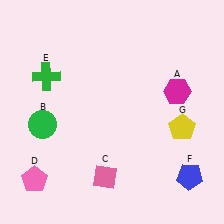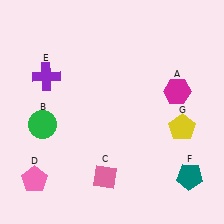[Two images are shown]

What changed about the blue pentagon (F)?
In Image 1, F is blue. In Image 2, it changed to teal.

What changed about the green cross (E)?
In Image 1, E is green. In Image 2, it changed to purple.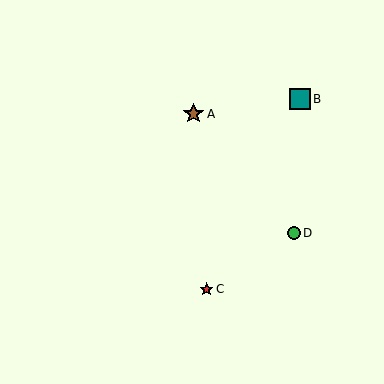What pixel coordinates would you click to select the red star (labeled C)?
Click at (207, 289) to select the red star C.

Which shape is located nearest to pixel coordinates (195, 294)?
The red star (labeled C) at (207, 289) is nearest to that location.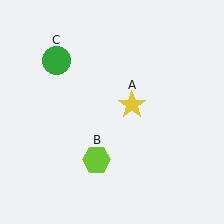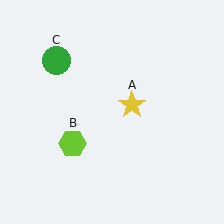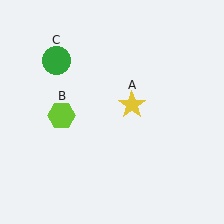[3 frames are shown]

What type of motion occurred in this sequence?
The lime hexagon (object B) rotated clockwise around the center of the scene.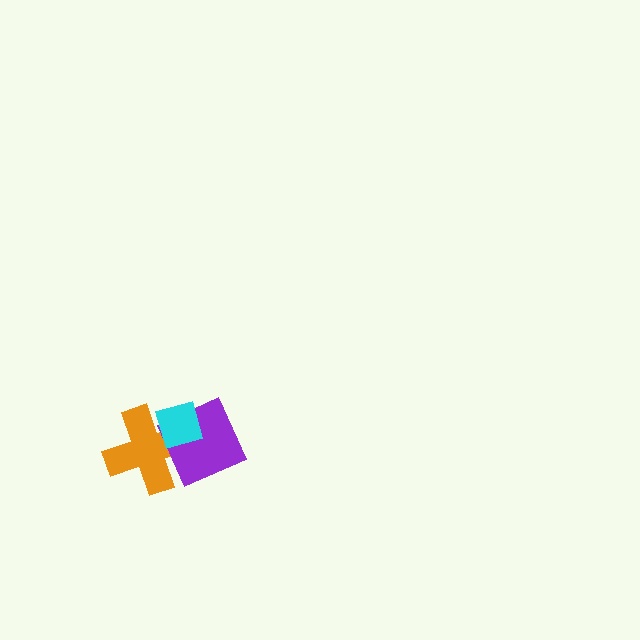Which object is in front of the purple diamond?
The cyan diamond is in front of the purple diamond.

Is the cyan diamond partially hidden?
No, no other shape covers it.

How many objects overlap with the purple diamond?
2 objects overlap with the purple diamond.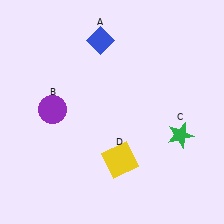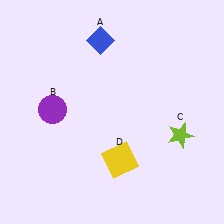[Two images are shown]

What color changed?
The star (C) changed from green in Image 1 to lime in Image 2.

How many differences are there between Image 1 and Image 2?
There is 1 difference between the two images.